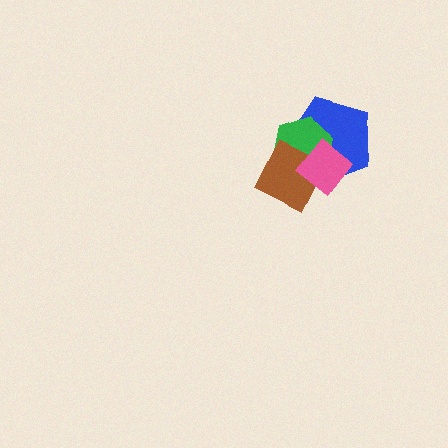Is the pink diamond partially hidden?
No, no other shape covers it.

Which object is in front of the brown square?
The pink diamond is in front of the brown square.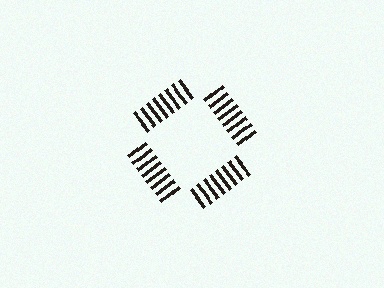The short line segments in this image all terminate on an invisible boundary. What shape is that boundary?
An illusory square — the line segments terminate on its edges but no continuous stroke is drawn.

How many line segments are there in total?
32 — 8 along each of the 4 edges.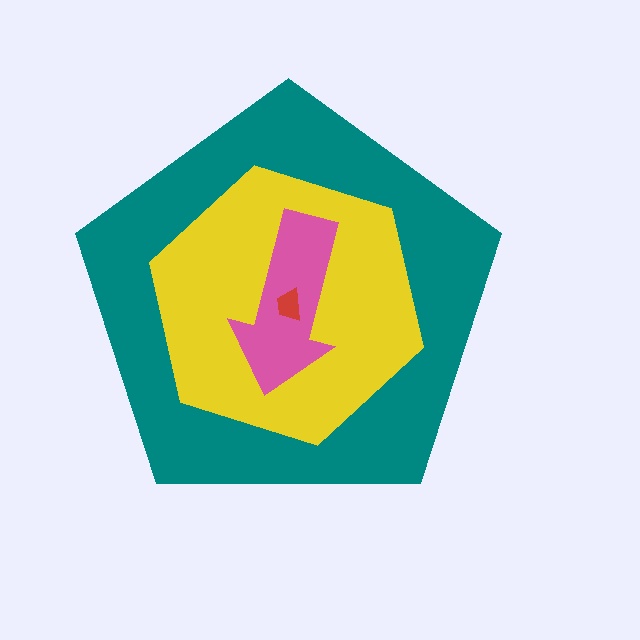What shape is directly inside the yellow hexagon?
The pink arrow.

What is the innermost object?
The red trapezoid.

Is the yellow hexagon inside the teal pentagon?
Yes.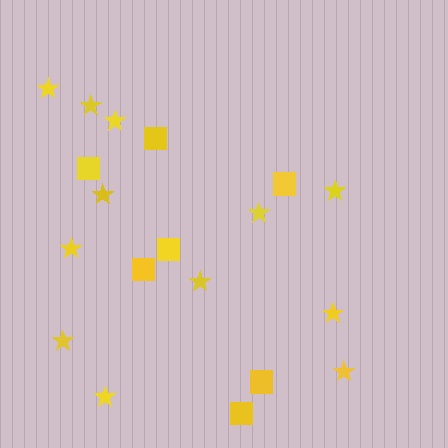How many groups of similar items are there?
There are 2 groups: one group of squares (7) and one group of stars (12).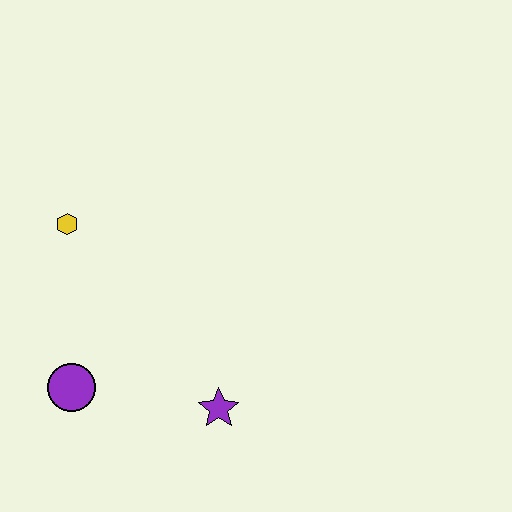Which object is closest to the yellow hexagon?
The purple circle is closest to the yellow hexagon.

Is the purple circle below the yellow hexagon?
Yes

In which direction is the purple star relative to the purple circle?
The purple star is to the right of the purple circle.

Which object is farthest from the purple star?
The yellow hexagon is farthest from the purple star.